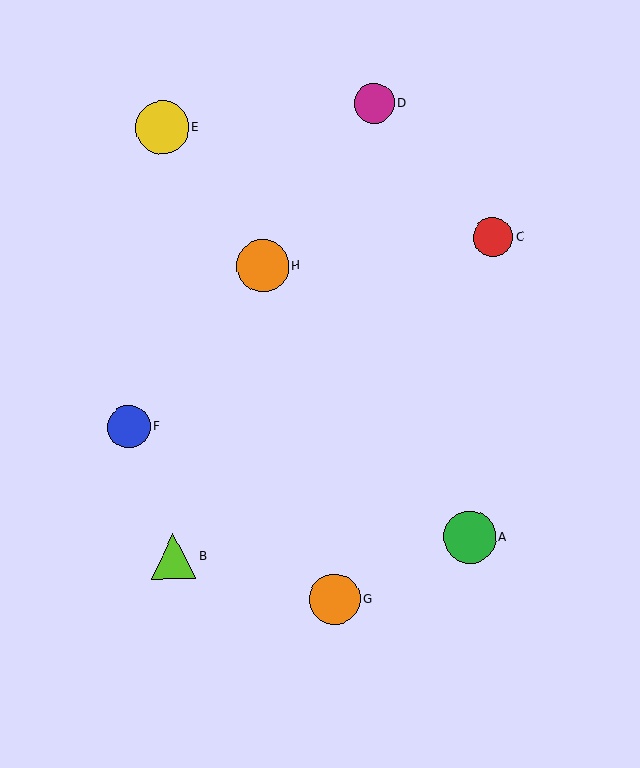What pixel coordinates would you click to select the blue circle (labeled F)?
Click at (129, 426) to select the blue circle F.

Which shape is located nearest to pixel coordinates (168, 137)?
The yellow circle (labeled E) at (162, 128) is nearest to that location.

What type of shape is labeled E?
Shape E is a yellow circle.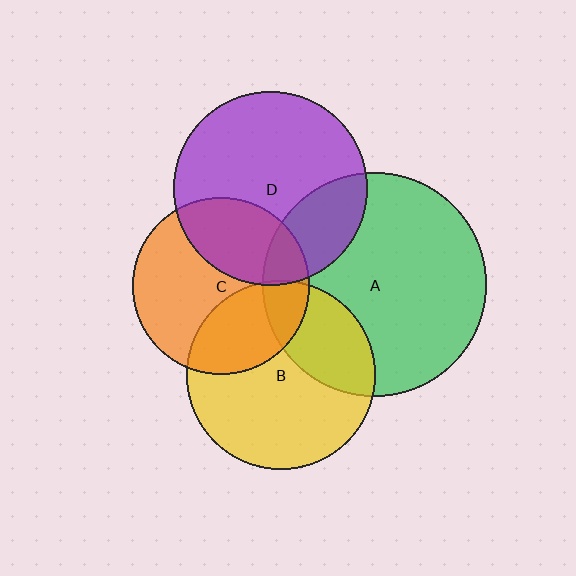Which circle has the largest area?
Circle A (green).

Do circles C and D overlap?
Yes.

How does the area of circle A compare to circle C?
Approximately 1.6 times.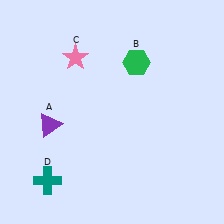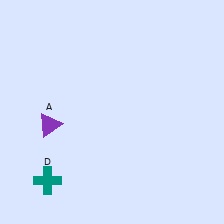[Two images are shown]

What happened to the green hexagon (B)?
The green hexagon (B) was removed in Image 2. It was in the top-right area of Image 1.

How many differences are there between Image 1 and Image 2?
There are 2 differences between the two images.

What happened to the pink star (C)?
The pink star (C) was removed in Image 2. It was in the top-left area of Image 1.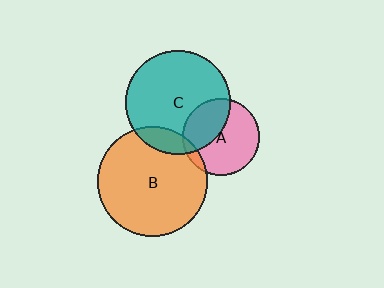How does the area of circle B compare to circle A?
Approximately 2.0 times.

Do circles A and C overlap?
Yes.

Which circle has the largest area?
Circle B (orange).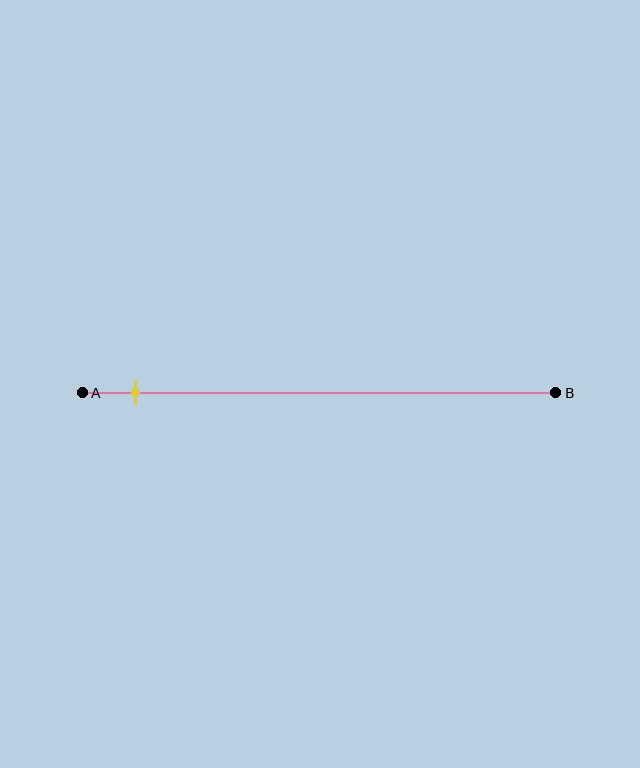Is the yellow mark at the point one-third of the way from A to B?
No, the mark is at about 10% from A, not at the 33% one-third point.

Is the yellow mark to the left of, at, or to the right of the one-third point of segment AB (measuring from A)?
The yellow mark is to the left of the one-third point of segment AB.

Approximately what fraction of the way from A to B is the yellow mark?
The yellow mark is approximately 10% of the way from A to B.